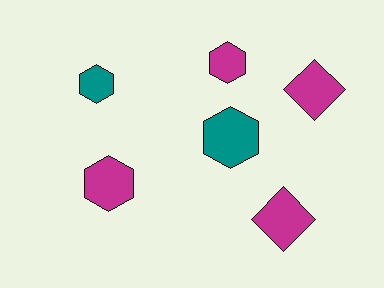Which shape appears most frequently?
Hexagon, with 4 objects.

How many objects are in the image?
There are 6 objects.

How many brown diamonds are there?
There are no brown diamonds.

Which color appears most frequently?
Magenta, with 4 objects.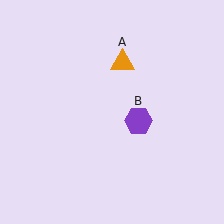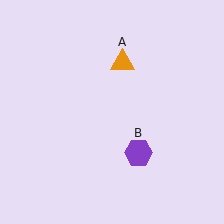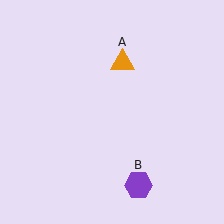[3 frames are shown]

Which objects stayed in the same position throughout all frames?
Orange triangle (object A) remained stationary.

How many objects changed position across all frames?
1 object changed position: purple hexagon (object B).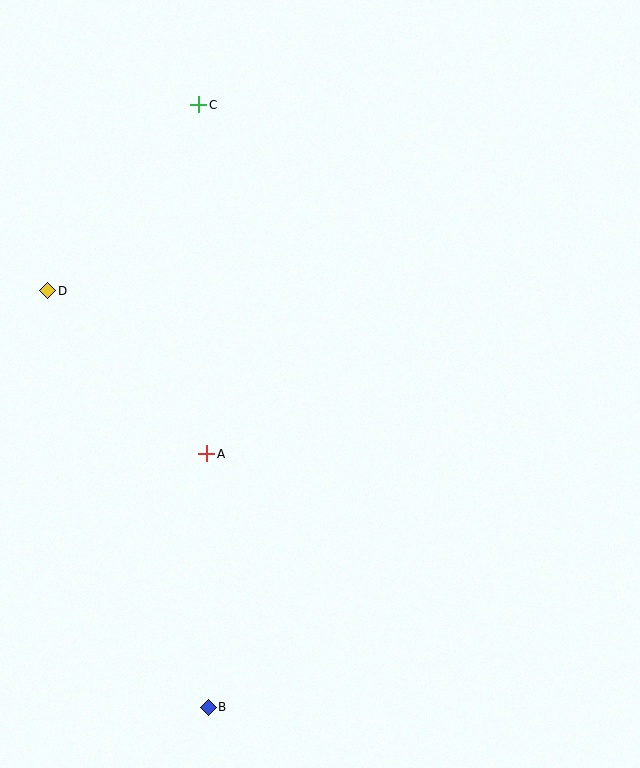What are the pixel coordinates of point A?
Point A is at (207, 454).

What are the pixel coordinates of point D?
Point D is at (48, 291).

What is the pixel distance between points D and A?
The distance between D and A is 228 pixels.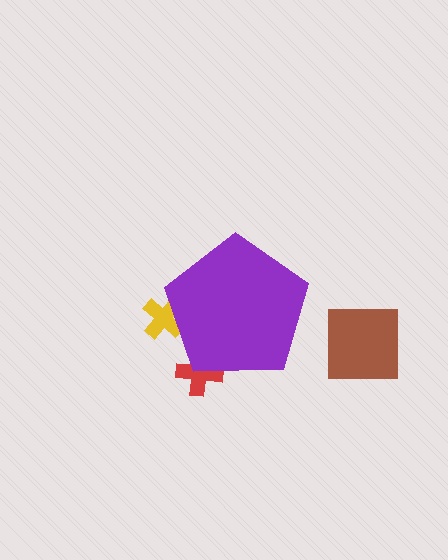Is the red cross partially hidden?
Yes, the red cross is partially hidden behind the purple pentagon.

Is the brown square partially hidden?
No, the brown square is fully visible.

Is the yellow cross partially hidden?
Yes, the yellow cross is partially hidden behind the purple pentagon.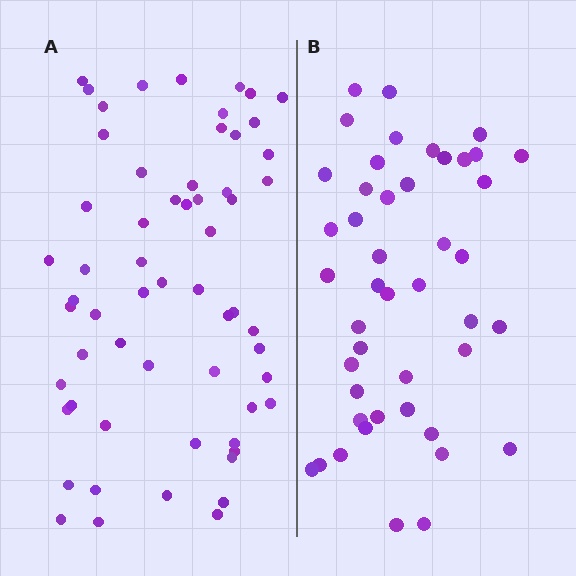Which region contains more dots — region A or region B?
Region A (the left region) has more dots.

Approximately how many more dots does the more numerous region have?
Region A has approximately 15 more dots than region B.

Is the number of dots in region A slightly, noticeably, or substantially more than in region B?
Region A has noticeably more, but not dramatically so. The ratio is roughly 1.3 to 1.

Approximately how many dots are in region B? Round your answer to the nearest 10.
About 40 dots. (The exact count is 45, which rounds to 40.)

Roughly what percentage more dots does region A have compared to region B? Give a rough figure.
About 35% more.